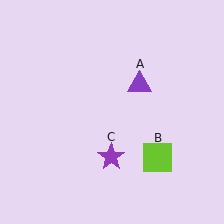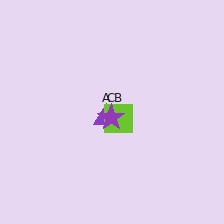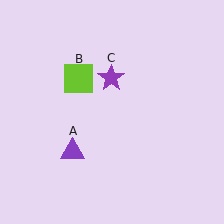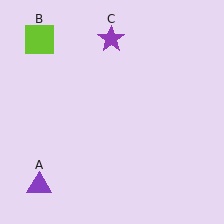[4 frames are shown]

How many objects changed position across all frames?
3 objects changed position: purple triangle (object A), lime square (object B), purple star (object C).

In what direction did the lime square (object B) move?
The lime square (object B) moved up and to the left.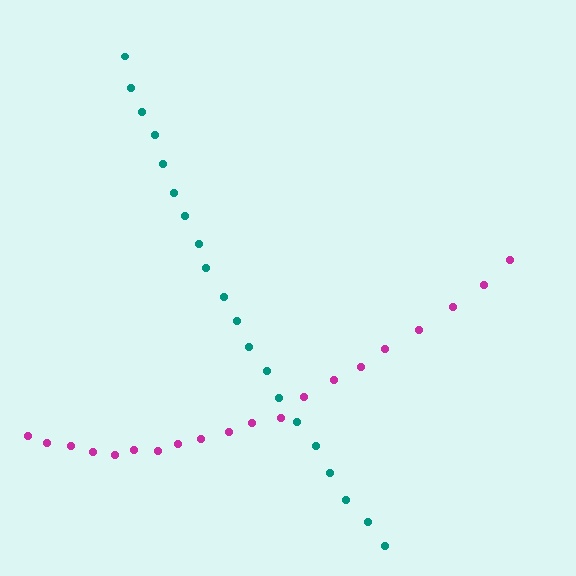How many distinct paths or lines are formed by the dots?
There are 2 distinct paths.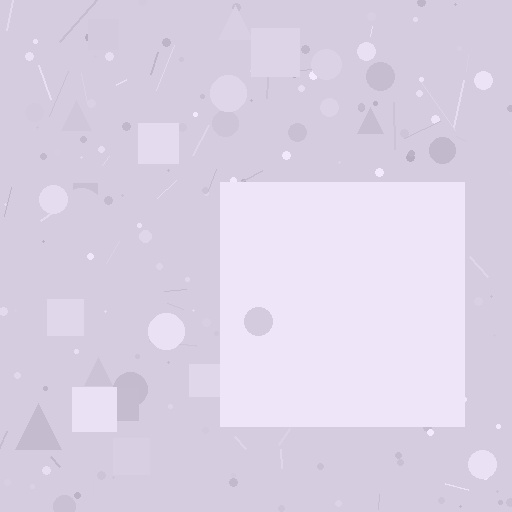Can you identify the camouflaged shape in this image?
The camouflaged shape is a square.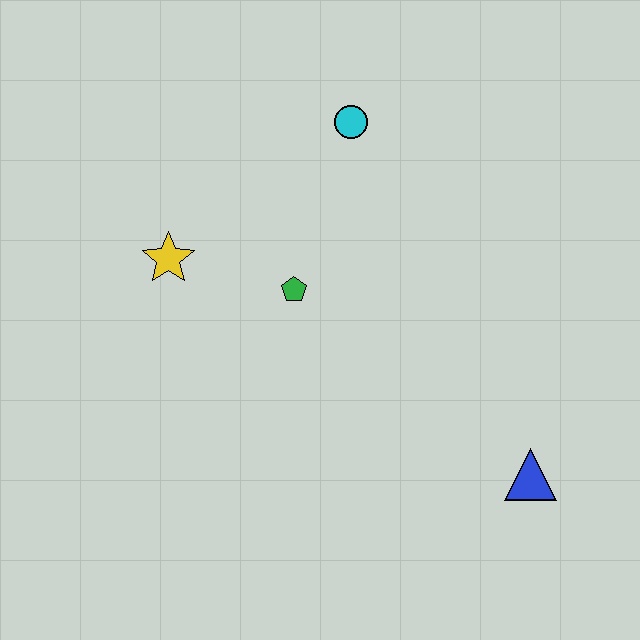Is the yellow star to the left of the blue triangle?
Yes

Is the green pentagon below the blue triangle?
No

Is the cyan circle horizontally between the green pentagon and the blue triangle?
Yes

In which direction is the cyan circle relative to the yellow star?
The cyan circle is to the right of the yellow star.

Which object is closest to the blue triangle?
The green pentagon is closest to the blue triangle.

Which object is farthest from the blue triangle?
The yellow star is farthest from the blue triangle.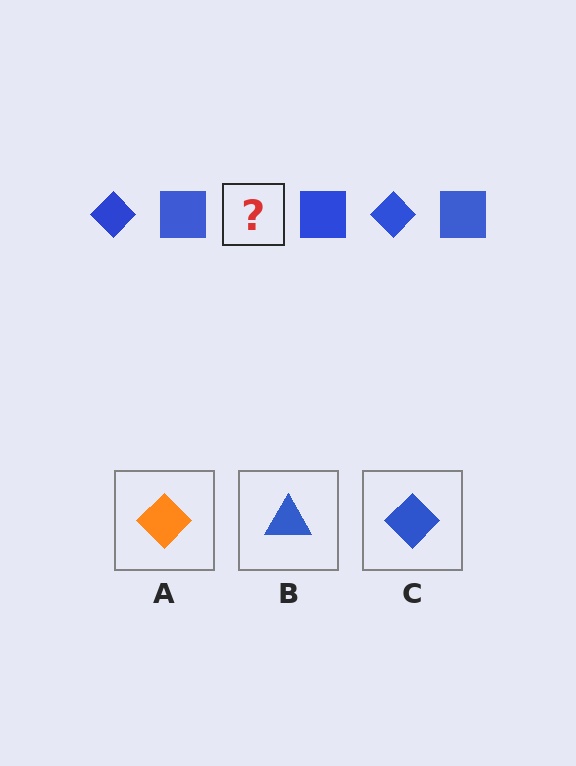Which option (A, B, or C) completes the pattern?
C.